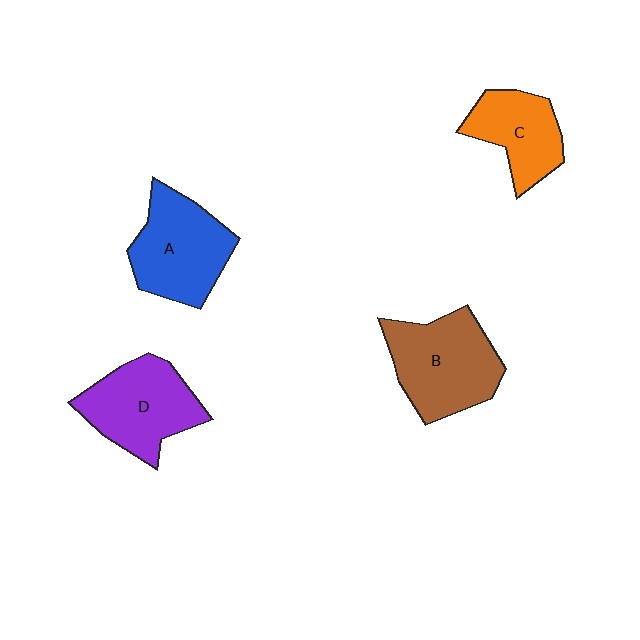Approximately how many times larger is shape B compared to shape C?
Approximately 1.5 times.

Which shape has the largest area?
Shape B (brown).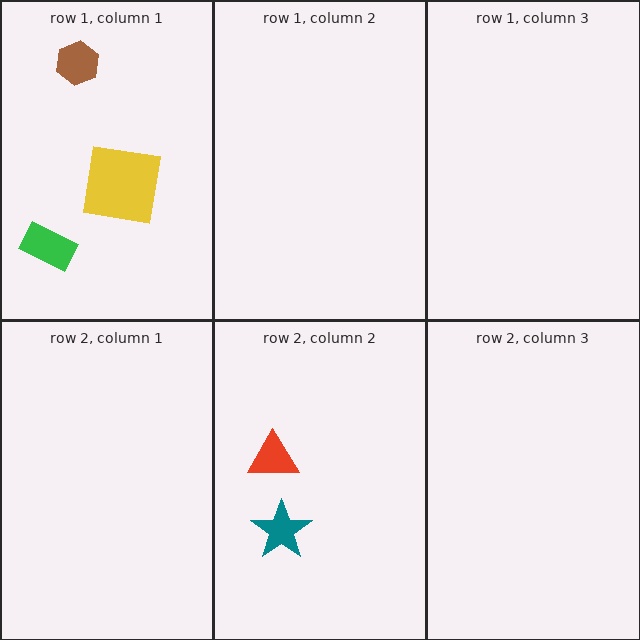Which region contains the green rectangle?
The row 1, column 1 region.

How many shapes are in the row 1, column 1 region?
3.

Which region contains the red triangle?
The row 2, column 2 region.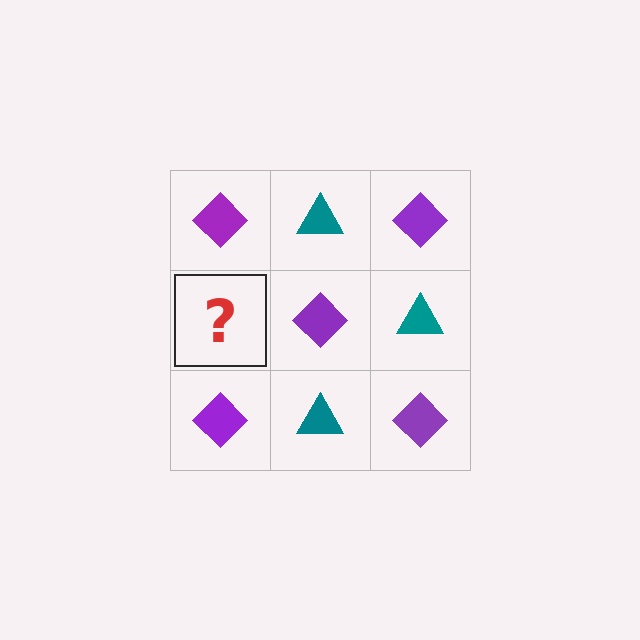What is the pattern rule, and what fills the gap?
The rule is that it alternates purple diamond and teal triangle in a checkerboard pattern. The gap should be filled with a teal triangle.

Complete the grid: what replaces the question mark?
The question mark should be replaced with a teal triangle.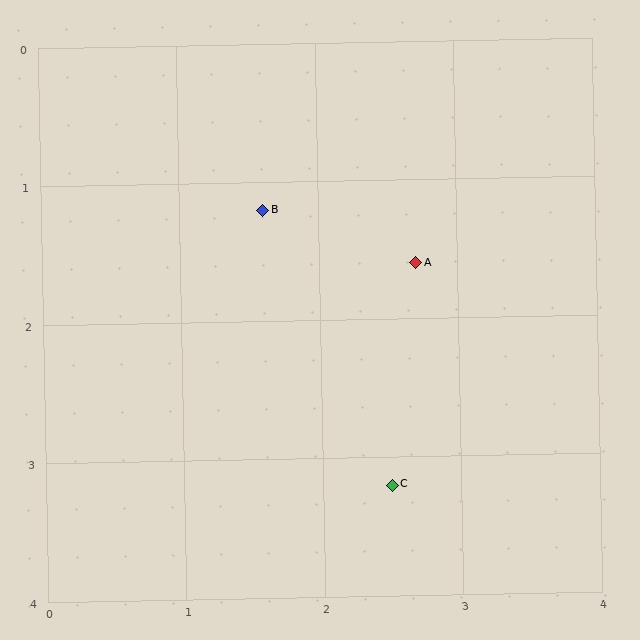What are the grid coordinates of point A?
Point A is at approximately (2.7, 1.6).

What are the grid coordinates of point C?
Point C is at approximately (2.5, 3.2).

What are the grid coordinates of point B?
Point B is at approximately (1.6, 1.2).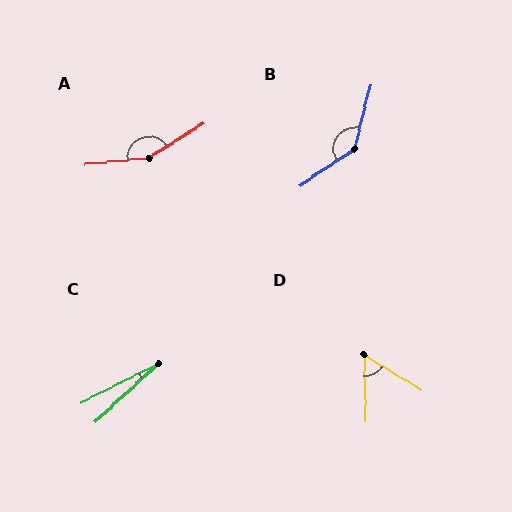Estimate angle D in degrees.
Approximately 58 degrees.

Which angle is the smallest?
C, at approximately 15 degrees.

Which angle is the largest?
A, at approximately 153 degrees.